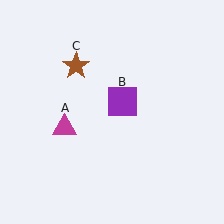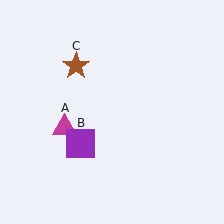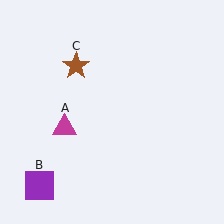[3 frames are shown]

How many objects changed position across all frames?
1 object changed position: purple square (object B).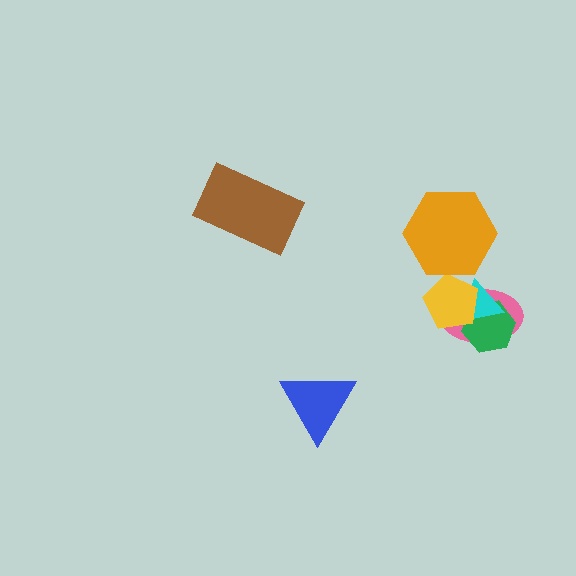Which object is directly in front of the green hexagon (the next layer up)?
The cyan triangle is directly in front of the green hexagon.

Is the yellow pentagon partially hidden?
Yes, it is partially covered by another shape.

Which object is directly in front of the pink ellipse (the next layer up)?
The green hexagon is directly in front of the pink ellipse.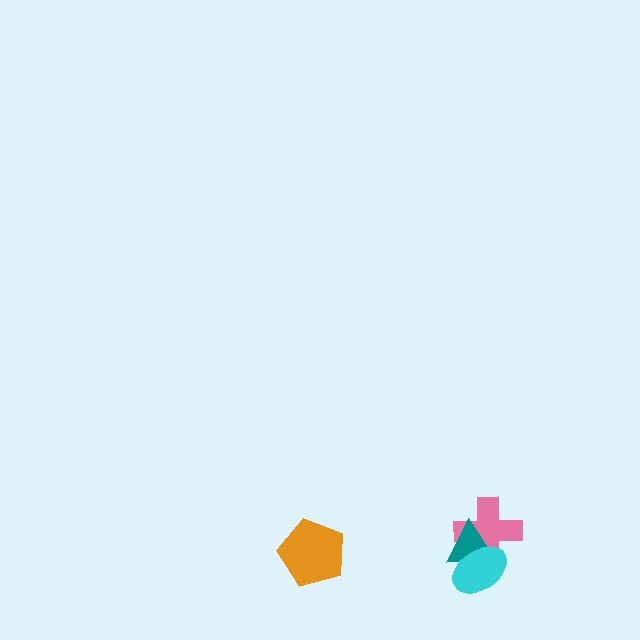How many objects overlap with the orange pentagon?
0 objects overlap with the orange pentagon.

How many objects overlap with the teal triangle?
2 objects overlap with the teal triangle.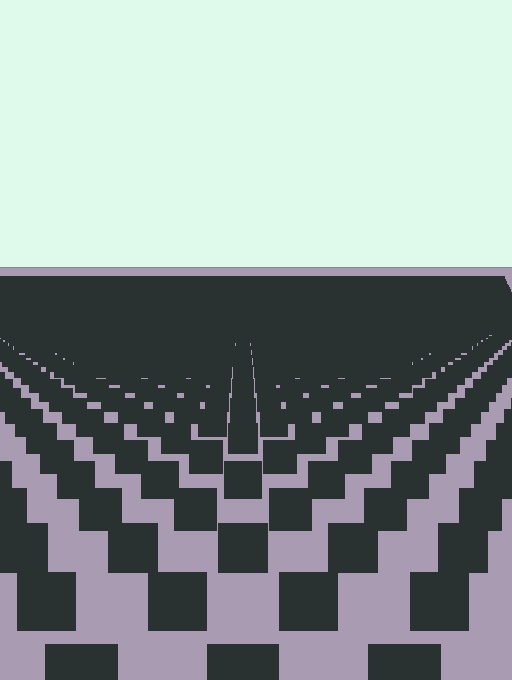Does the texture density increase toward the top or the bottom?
Density increases toward the top.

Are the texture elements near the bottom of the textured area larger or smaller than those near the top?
Larger. Near the bottom, elements are closer to the viewer and appear at a bigger on-screen size.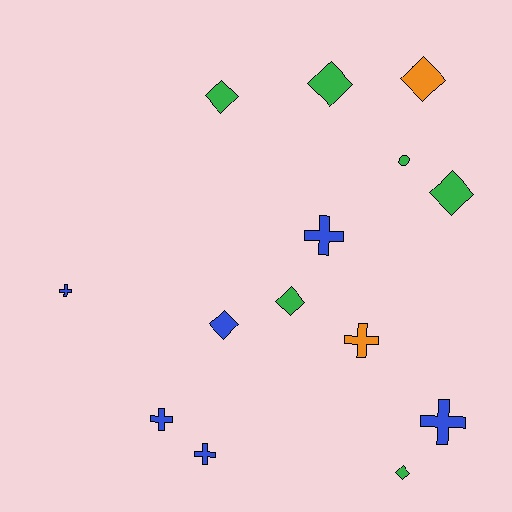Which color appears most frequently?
Green, with 6 objects.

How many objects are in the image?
There are 14 objects.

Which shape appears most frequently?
Diamond, with 7 objects.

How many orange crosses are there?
There is 1 orange cross.